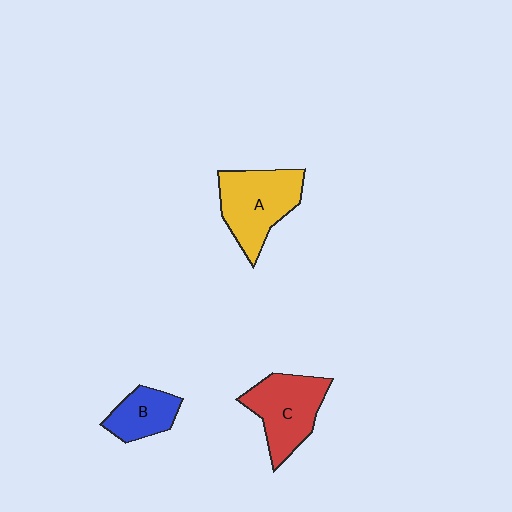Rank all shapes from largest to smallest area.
From largest to smallest: A (yellow), C (red), B (blue).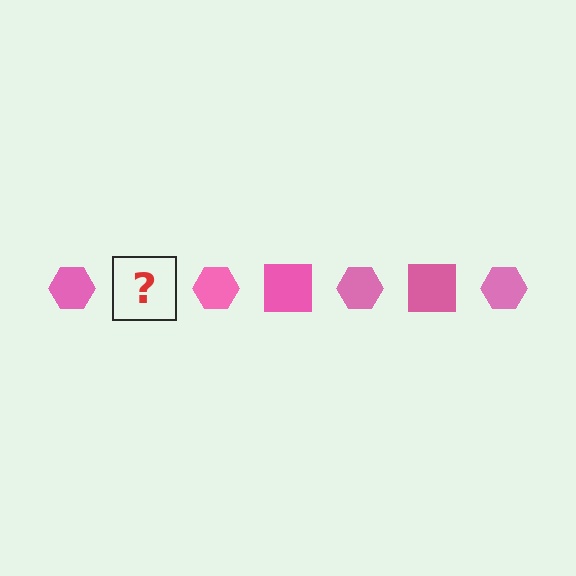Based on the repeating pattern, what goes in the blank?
The blank should be a pink square.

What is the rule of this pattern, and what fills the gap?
The rule is that the pattern cycles through hexagon, square shapes in pink. The gap should be filled with a pink square.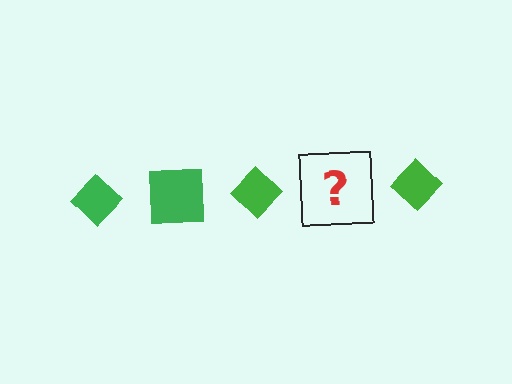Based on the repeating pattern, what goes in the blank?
The blank should be a green square.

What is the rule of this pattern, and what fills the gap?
The rule is that the pattern cycles through diamond, square shapes in green. The gap should be filled with a green square.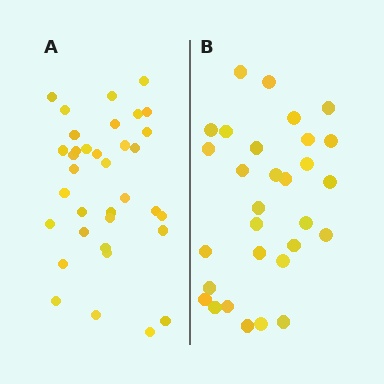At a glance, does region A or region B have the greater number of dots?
Region A (the left region) has more dots.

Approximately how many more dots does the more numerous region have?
Region A has about 5 more dots than region B.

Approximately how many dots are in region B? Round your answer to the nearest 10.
About 30 dots.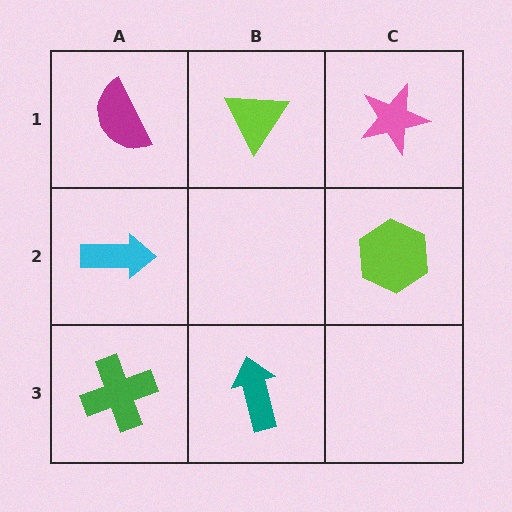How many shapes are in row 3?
2 shapes.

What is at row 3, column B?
A teal arrow.